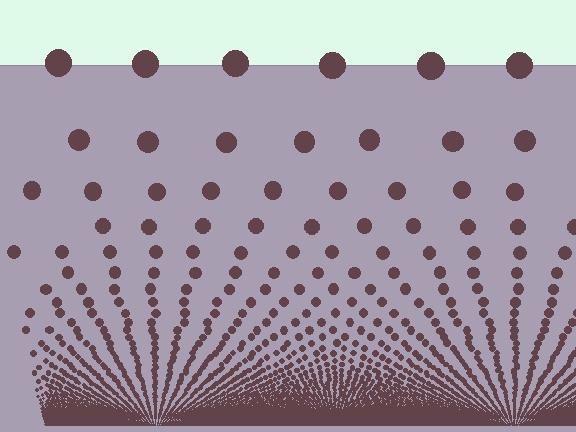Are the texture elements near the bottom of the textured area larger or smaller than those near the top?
Smaller. The gradient is inverted — elements near the bottom are smaller and denser.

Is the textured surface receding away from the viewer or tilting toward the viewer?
The surface appears to tilt toward the viewer. Texture elements get larger and sparser toward the top.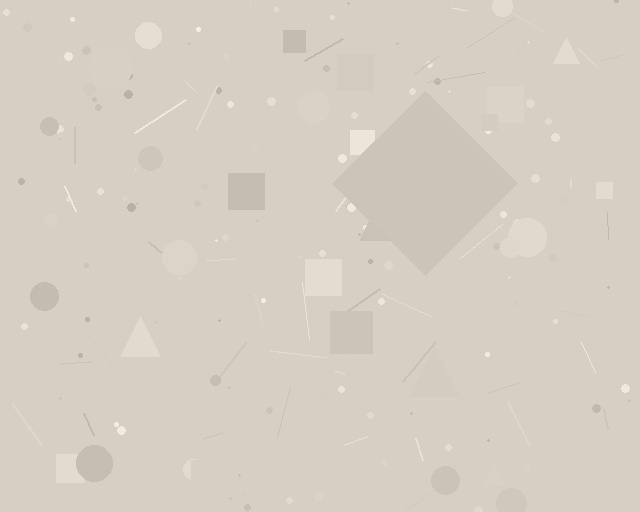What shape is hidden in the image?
A diamond is hidden in the image.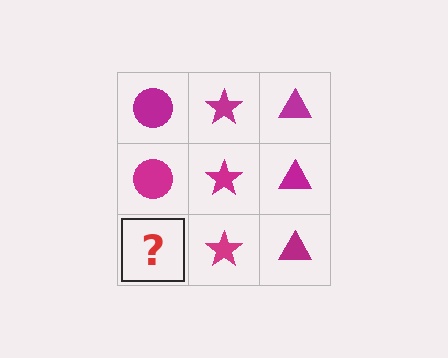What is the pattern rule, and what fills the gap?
The rule is that each column has a consistent shape. The gap should be filled with a magenta circle.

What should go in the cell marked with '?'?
The missing cell should contain a magenta circle.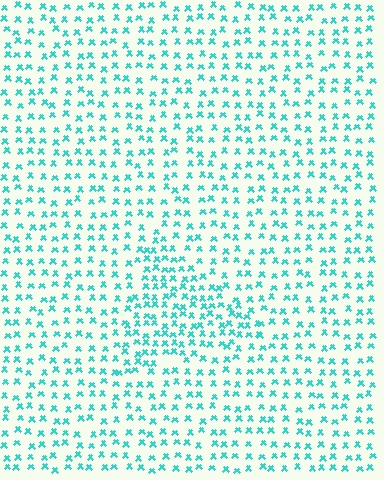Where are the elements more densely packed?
The elements are more densely packed inside the triangle boundary.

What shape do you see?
I see a triangle.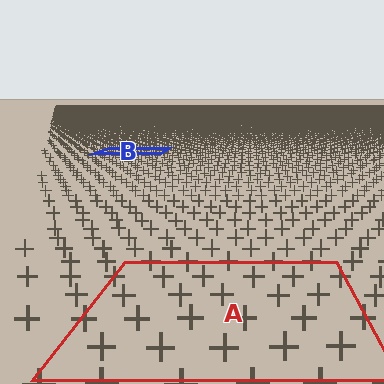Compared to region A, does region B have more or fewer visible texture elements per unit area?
Region B has more texture elements per unit area — they are packed more densely because it is farther away.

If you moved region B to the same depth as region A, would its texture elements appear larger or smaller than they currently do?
They would appear larger. At a closer depth, the same texture elements are projected at a bigger on-screen size.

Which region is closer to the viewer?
Region A is closer. The texture elements there are larger and more spread out.